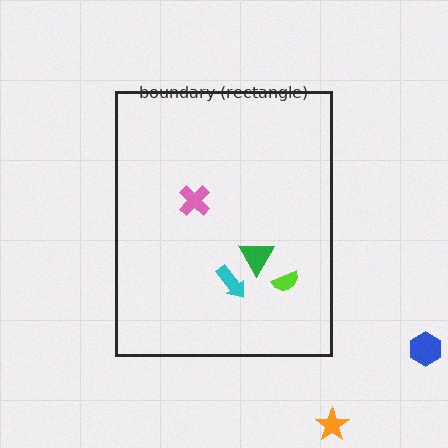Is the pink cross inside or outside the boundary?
Inside.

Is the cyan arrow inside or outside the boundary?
Inside.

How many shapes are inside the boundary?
4 inside, 2 outside.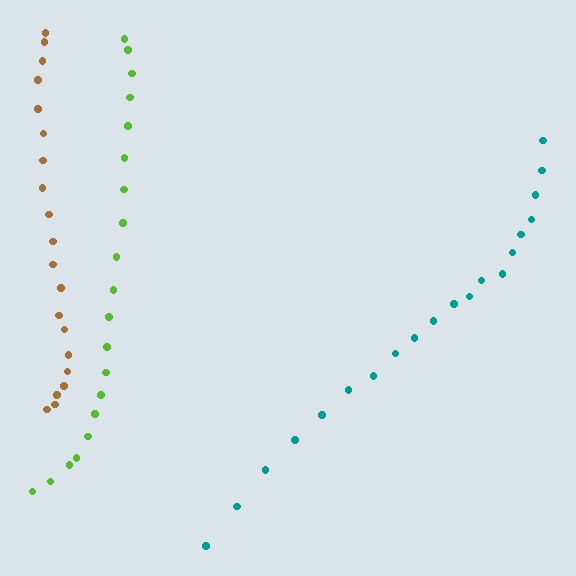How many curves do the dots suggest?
There are 3 distinct paths.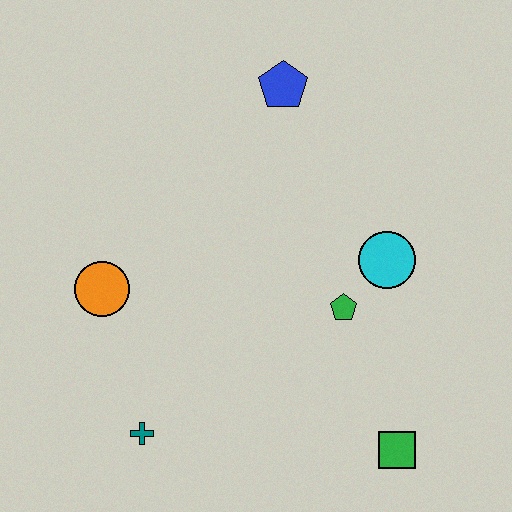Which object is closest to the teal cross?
The orange circle is closest to the teal cross.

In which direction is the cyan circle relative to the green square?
The cyan circle is above the green square.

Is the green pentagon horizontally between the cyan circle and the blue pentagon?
Yes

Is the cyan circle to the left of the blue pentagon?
No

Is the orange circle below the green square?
No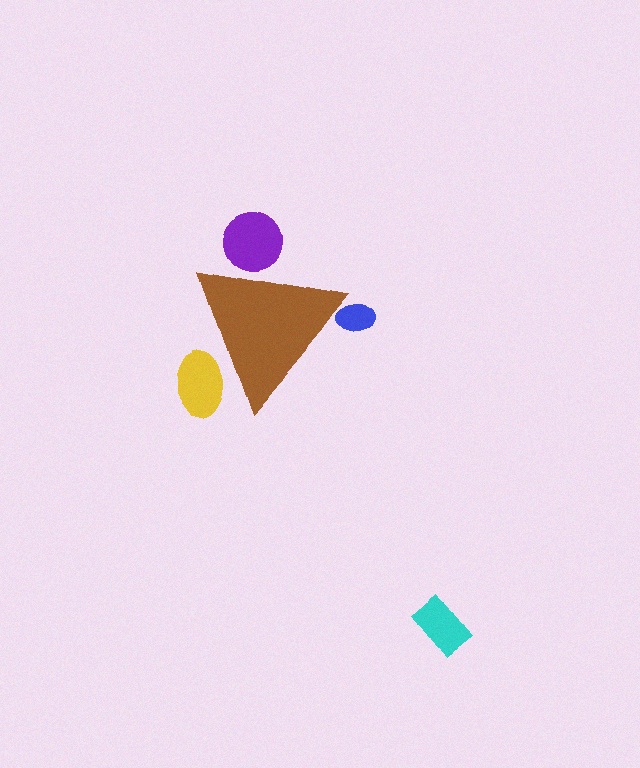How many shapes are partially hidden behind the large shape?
3 shapes are partially hidden.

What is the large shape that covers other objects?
A brown triangle.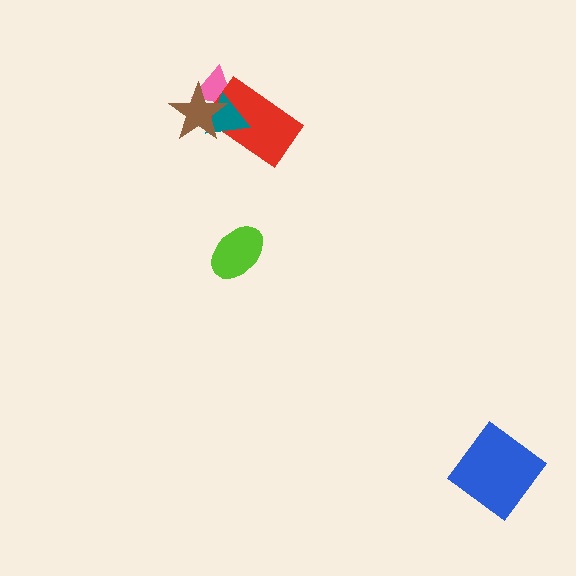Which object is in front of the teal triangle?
The brown star is in front of the teal triangle.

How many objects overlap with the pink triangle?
3 objects overlap with the pink triangle.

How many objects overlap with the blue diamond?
0 objects overlap with the blue diamond.